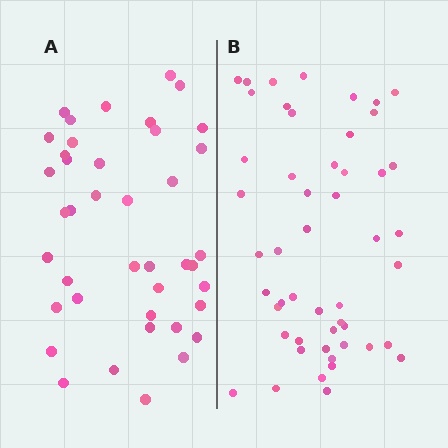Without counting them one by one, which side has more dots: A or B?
Region B (the right region) has more dots.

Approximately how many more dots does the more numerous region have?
Region B has roughly 8 or so more dots than region A.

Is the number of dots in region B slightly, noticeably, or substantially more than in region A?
Region B has only slightly more — the two regions are fairly close. The ratio is roughly 1.2 to 1.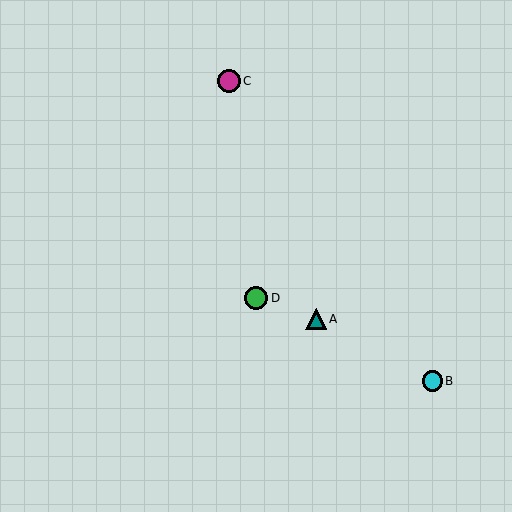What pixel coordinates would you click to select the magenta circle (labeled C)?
Click at (229, 81) to select the magenta circle C.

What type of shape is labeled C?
Shape C is a magenta circle.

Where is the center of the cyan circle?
The center of the cyan circle is at (432, 381).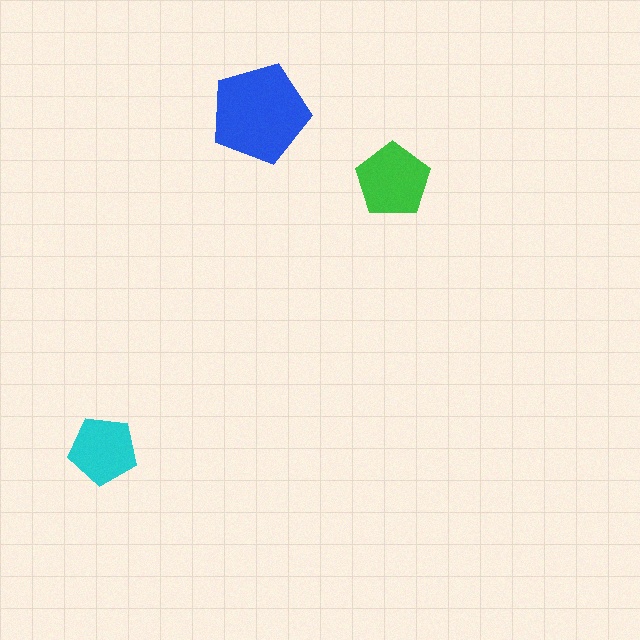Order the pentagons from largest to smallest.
the blue one, the green one, the cyan one.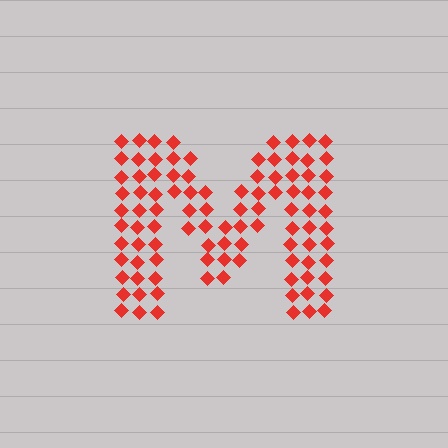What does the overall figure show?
The overall figure shows the letter M.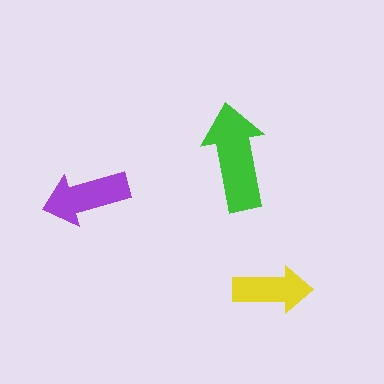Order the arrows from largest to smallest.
the green one, the purple one, the yellow one.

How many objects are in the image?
There are 3 objects in the image.